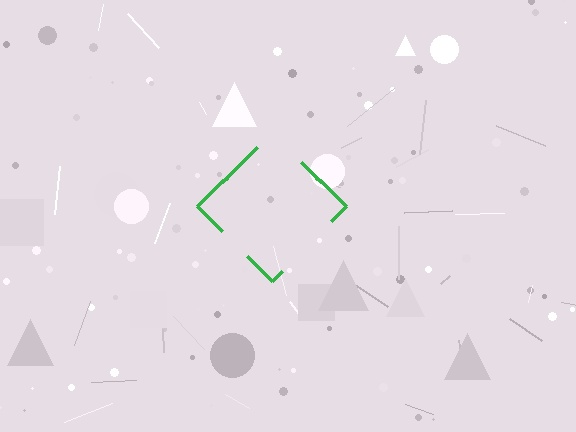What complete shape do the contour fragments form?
The contour fragments form a diamond.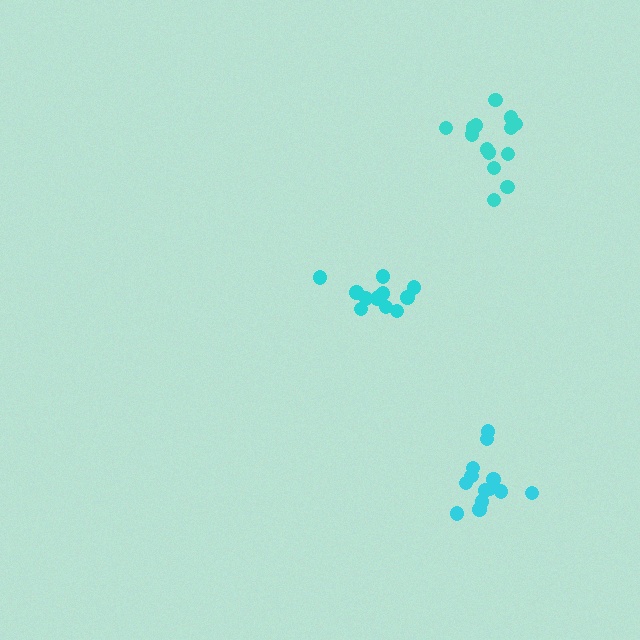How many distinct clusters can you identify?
There are 3 distinct clusters.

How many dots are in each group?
Group 1: 12 dots, Group 2: 13 dots, Group 3: 14 dots (39 total).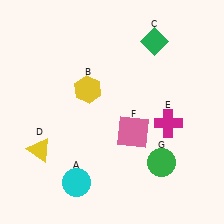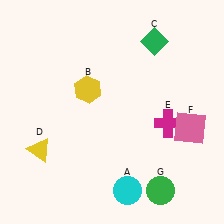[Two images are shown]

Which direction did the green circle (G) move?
The green circle (G) moved down.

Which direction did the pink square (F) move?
The pink square (F) moved right.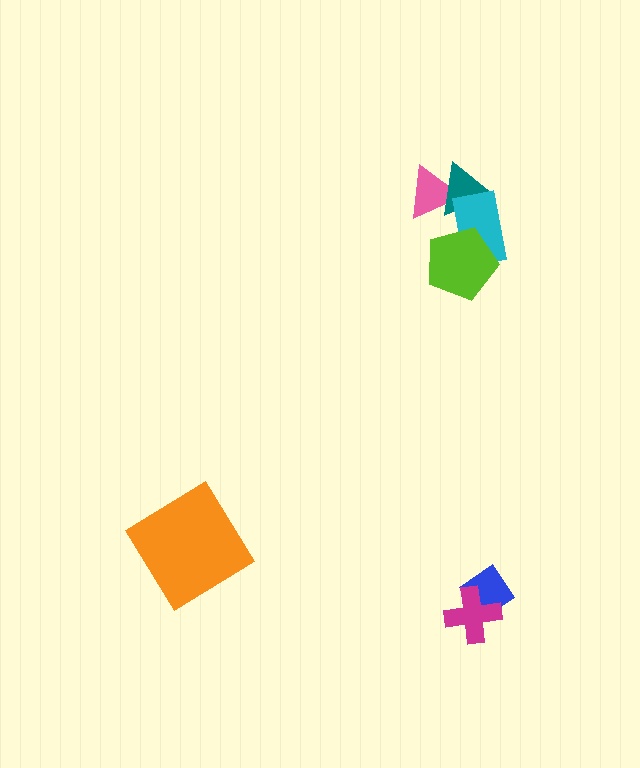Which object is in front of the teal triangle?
The cyan rectangle is in front of the teal triangle.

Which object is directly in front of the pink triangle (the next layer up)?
The teal triangle is directly in front of the pink triangle.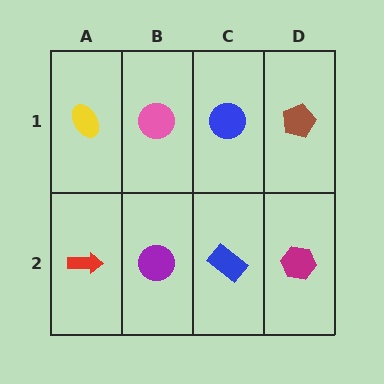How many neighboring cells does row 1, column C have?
3.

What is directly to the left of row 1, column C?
A pink circle.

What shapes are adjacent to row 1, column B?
A purple circle (row 2, column B), a yellow ellipse (row 1, column A), a blue circle (row 1, column C).